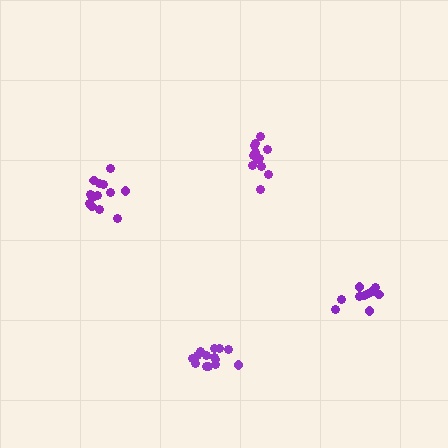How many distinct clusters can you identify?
There are 4 distinct clusters.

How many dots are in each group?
Group 1: 14 dots, Group 2: 13 dots, Group 3: 14 dots, Group 4: 10 dots (51 total).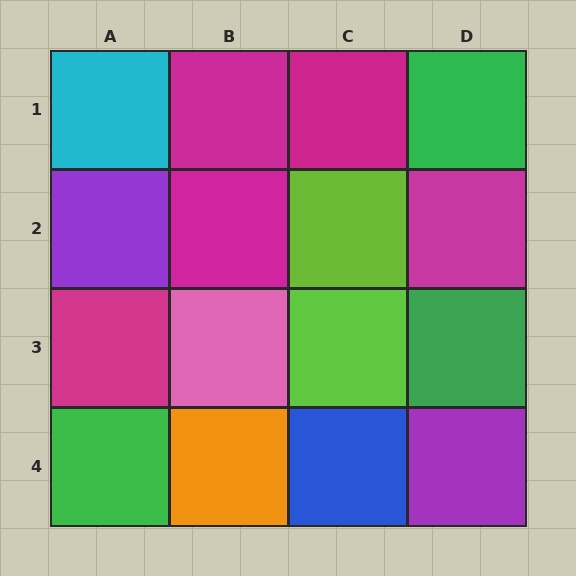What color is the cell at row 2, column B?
Magenta.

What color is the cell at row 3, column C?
Lime.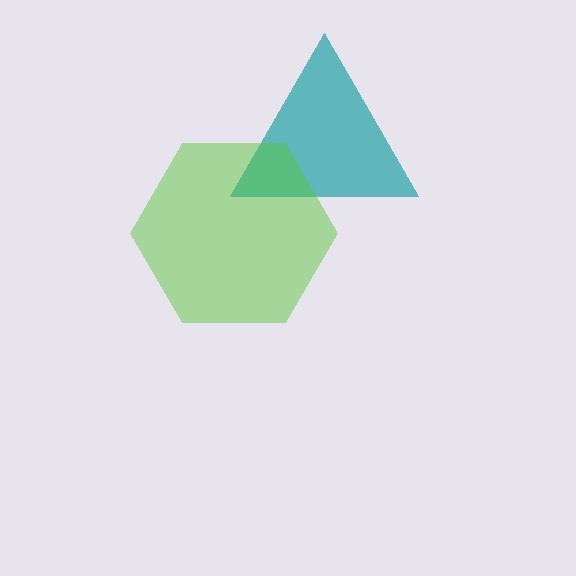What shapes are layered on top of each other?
The layered shapes are: a teal triangle, a lime hexagon.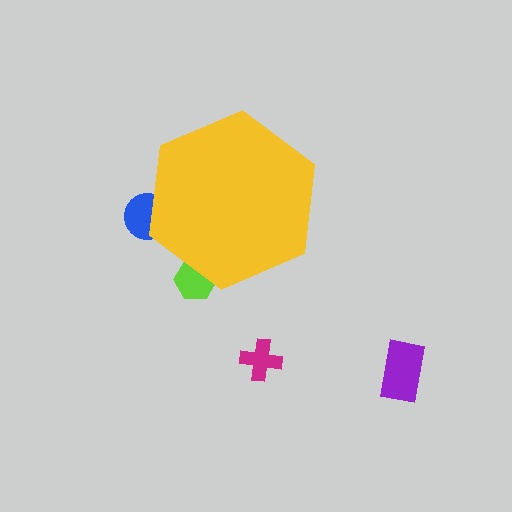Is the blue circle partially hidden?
Yes, the blue circle is partially hidden behind the yellow hexagon.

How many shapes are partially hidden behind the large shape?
2 shapes are partially hidden.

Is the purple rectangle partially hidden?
No, the purple rectangle is fully visible.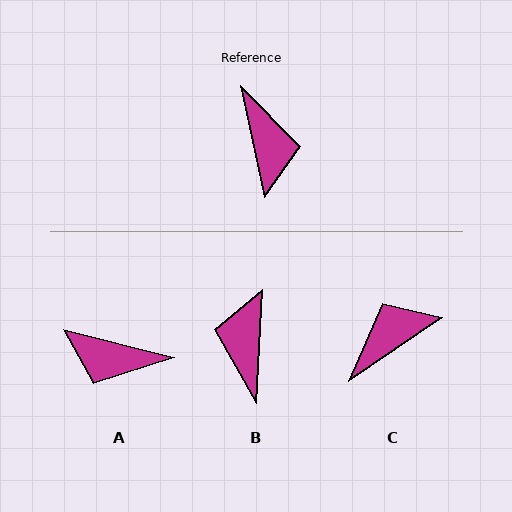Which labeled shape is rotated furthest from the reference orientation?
B, about 165 degrees away.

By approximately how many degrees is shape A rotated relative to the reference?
Approximately 117 degrees clockwise.